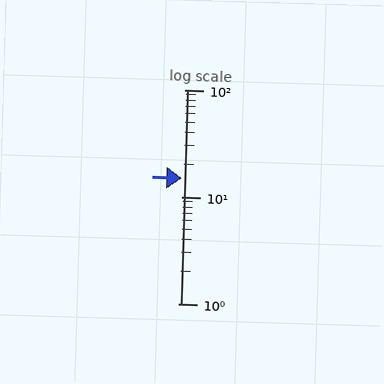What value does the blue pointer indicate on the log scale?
The pointer indicates approximately 15.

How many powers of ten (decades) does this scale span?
The scale spans 2 decades, from 1 to 100.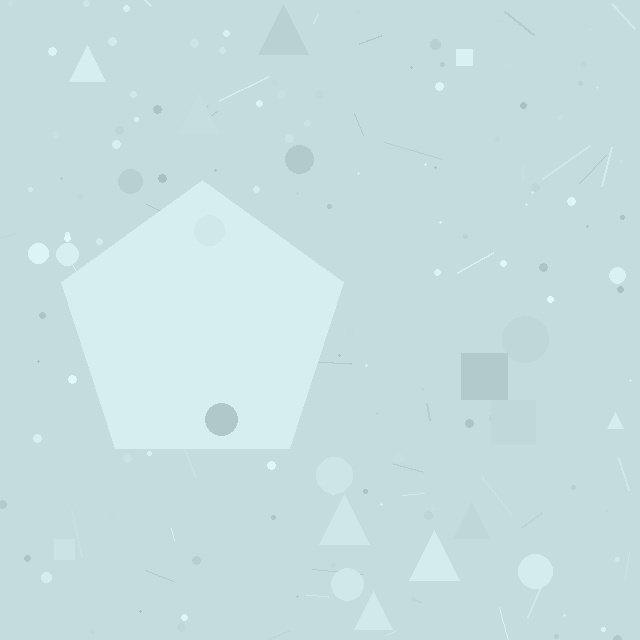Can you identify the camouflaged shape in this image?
The camouflaged shape is a pentagon.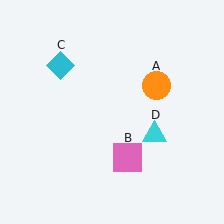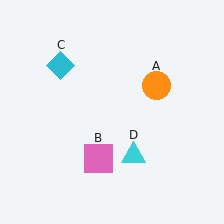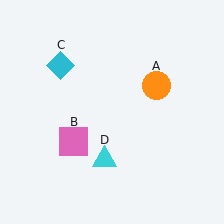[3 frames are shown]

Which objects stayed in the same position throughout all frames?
Orange circle (object A) and cyan diamond (object C) remained stationary.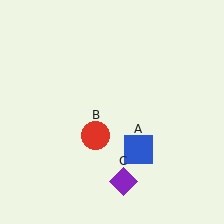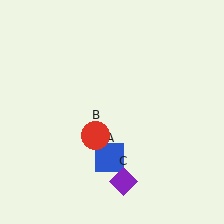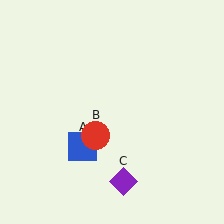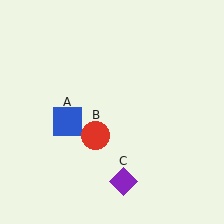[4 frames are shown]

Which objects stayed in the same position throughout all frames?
Red circle (object B) and purple diamond (object C) remained stationary.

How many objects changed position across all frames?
1 object changed position: blue square (object A).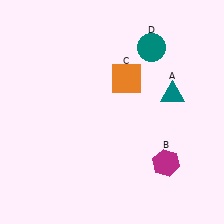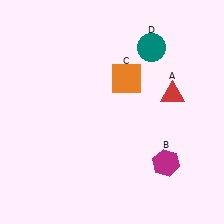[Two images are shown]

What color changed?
The triangle (A) changed from teal in Image 1 to red in Image 2.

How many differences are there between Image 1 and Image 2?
There is 1 difference between the two images.